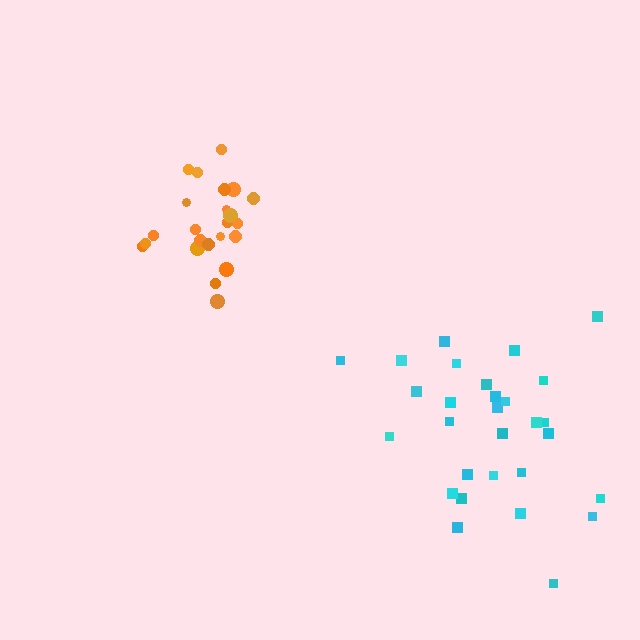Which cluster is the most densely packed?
Orange.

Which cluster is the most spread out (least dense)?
Cyan.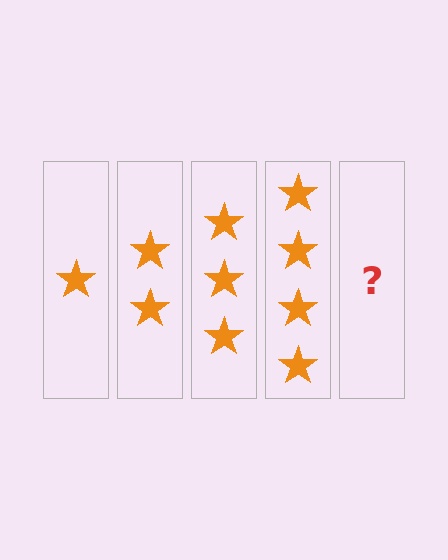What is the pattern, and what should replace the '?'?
The pattern is that each step adds one more star. The '?' should be 5 stars.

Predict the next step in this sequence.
The next step is 5 stars.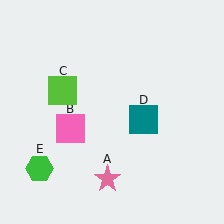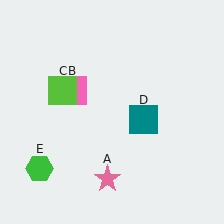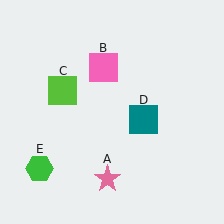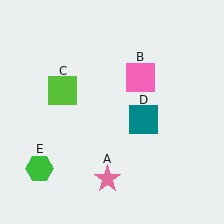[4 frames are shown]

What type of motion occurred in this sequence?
The pink square (object B) rotated clockwise around the center of the scene.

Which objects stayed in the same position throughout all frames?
Pink star (object A) and lime square (object C) and teal square (object D) and green hexagon (object E) remained stationary.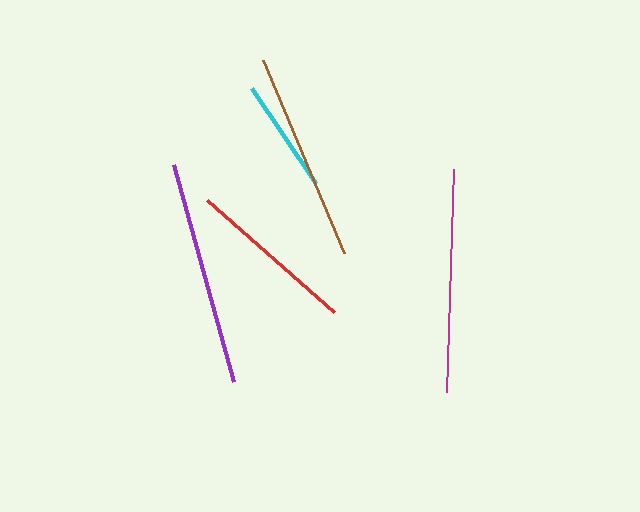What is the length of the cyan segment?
The cyan segment is approximately 114 pixels long.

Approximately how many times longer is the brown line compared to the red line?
The brown line is approximately 1.2 times the length of the red line.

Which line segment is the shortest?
The cyan line is the shortest at approximately 114 pixels.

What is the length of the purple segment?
The purple segment is approximately 225 pixels long.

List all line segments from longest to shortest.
From longest to shortest: purple, magenta, brown, red, cyan.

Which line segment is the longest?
The purple line is the longest at approximately 225 pixels.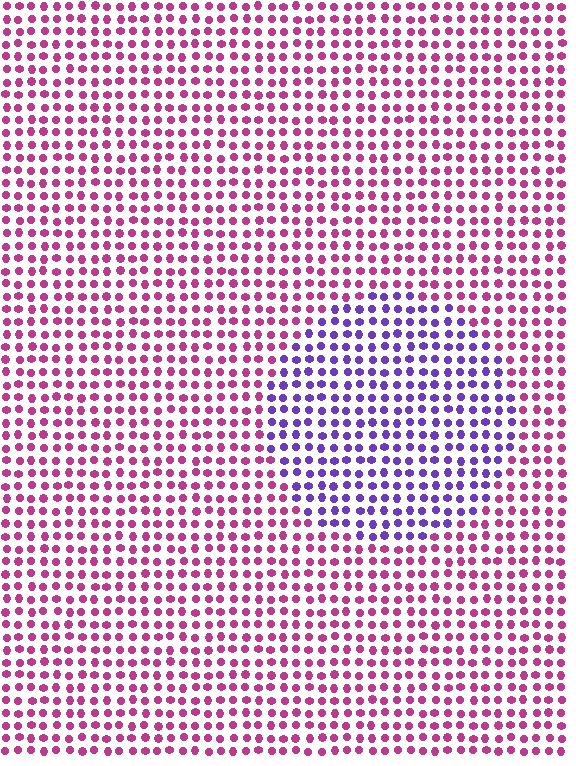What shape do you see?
I see a circle.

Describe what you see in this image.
The image is filled with small magenta elements in a uniform arrangement. A circle-shaped region is visible where the elements are tinted to a slightly different hue, forming a subtle color boundary.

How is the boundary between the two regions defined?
The boundary is defined purely by a slight shift in hue (about 57 degrees). Spacing, size, and orientation are identical on both sides.